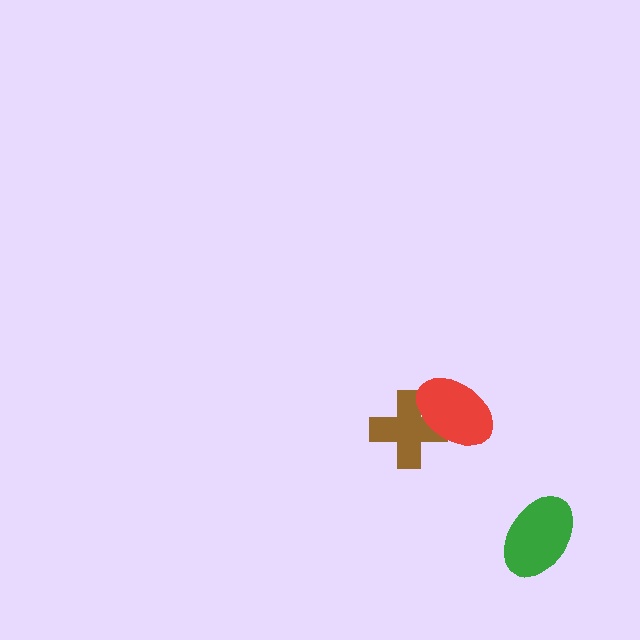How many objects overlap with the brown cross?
1 object overlaps with the brown cross.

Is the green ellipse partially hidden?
No, no other shape covers it.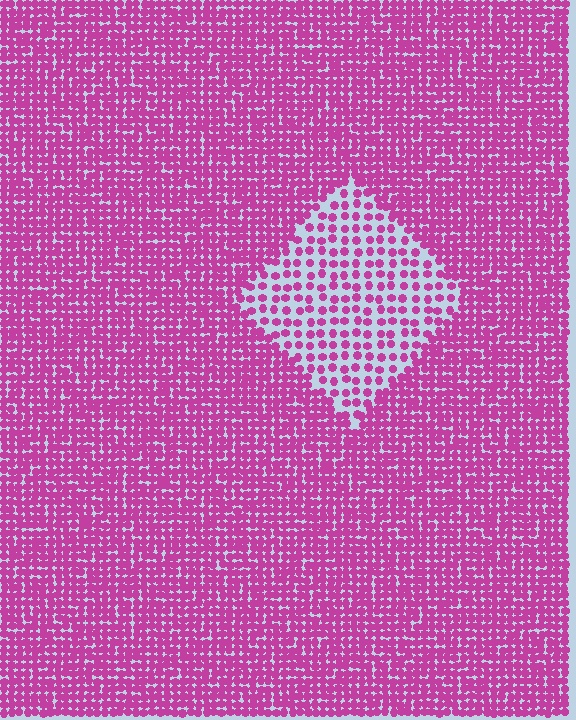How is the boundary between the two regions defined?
The boundary is defined by a change in element density (approximately 2.3x ratio). All elements are the same color, size, and shape.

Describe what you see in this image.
The image contains small magenta elements arranged at two different densities. A diamond-shaped region is visible where the elements are less densely packed than the surrounding area.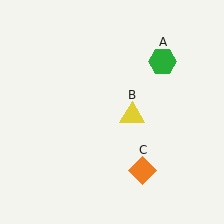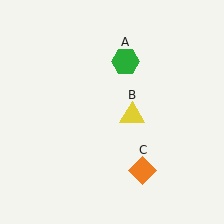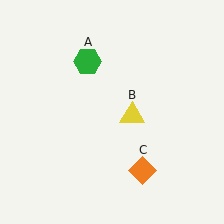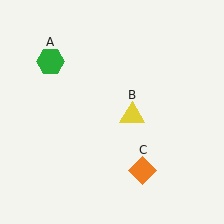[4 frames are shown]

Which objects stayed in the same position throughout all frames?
Yellow triangle (object B) and orange diamond (object C) remained stationary.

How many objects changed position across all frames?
1 object changed position: green hexagon (object A).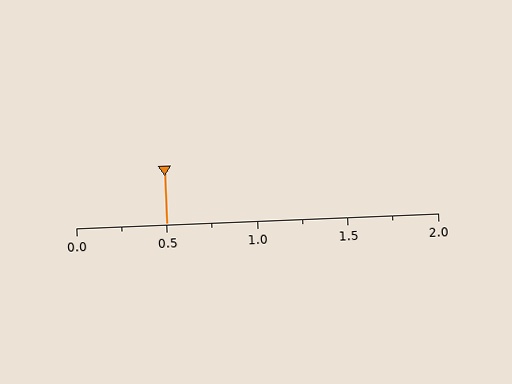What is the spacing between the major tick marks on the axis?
The major ticks are spaced 0.5 apart.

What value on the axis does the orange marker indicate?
The marker indicates approximately 0.5.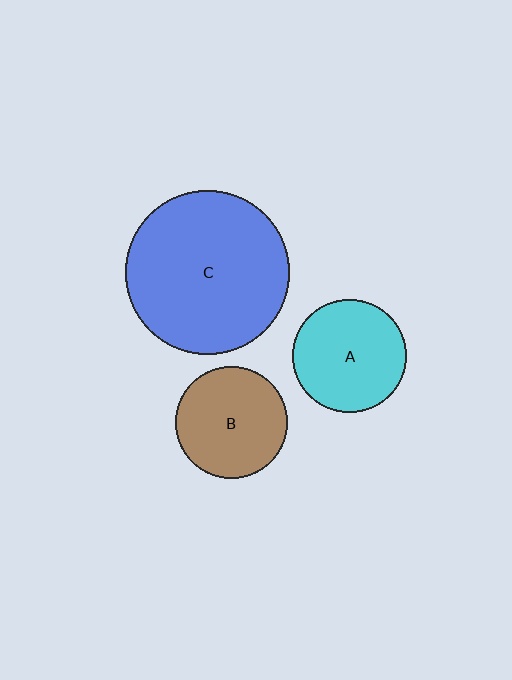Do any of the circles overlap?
No, none of the circles overlap.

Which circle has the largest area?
Circle C (blue).